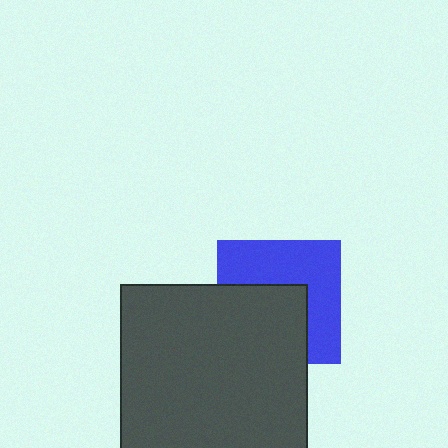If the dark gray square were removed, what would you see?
You would see the complete blue square.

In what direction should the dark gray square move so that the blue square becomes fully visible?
The dark gray square should move toward the lower-left. That is the shortest direction to clear the overlap and leave the blue square fully visible.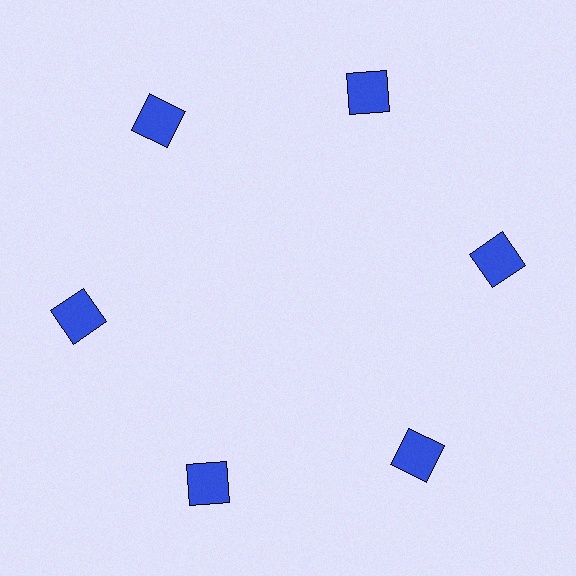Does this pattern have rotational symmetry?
Yes, this pattern has 6-fold rotational symmetry. It looks the same after rotating 60 degrees around the center.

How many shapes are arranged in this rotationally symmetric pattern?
There are 6 shapes, arranged in 6 groups of 1.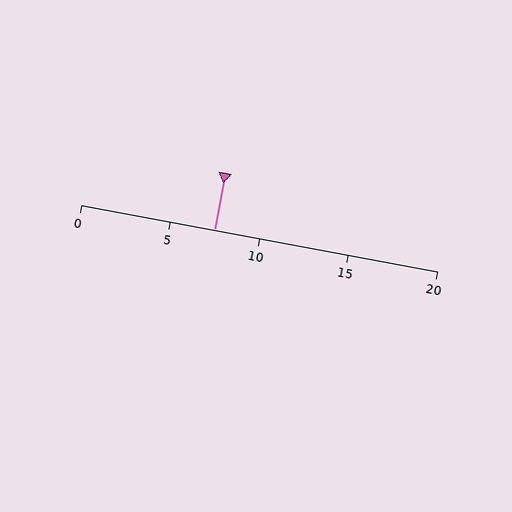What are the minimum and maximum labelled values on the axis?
The axis runs from 0 to 20.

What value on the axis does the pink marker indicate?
The marker indicates approximately 7.5.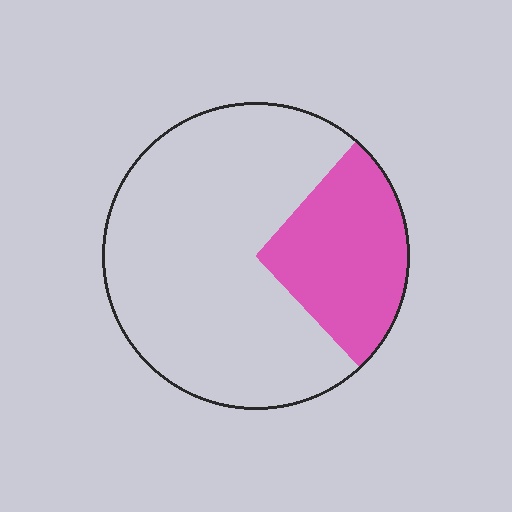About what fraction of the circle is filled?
About one quarter (1/4).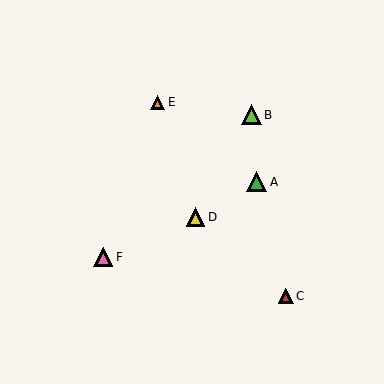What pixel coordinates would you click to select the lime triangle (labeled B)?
Click at (251, 115) to select the lime triangle B.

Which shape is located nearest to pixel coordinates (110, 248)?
The pink triangle (labeled F) at (103, 257) is nearest to that location.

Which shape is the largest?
The green triangle (labeled A) is the largest.